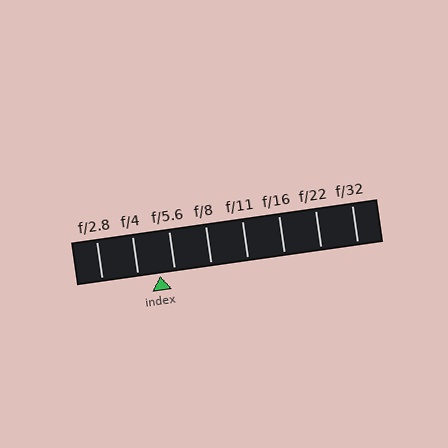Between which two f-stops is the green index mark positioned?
The index mark is between f/4 and f/5.6.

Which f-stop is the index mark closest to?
The index mark is closest to f/5.6.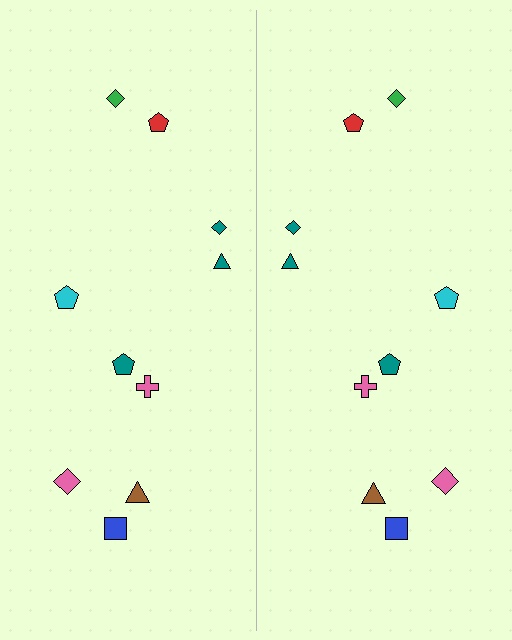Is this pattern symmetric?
Yes, this pattern has bilateral (reflection) symmetry.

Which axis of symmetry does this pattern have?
The pattern has a vertical axis of symmetry running through the center of the image.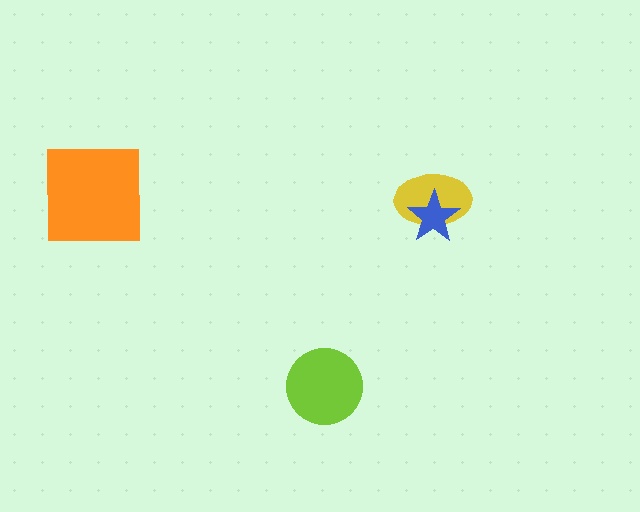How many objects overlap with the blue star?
1 object overlaps with the blue star.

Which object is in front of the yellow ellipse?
The blue star is in front of the yellow ellipse.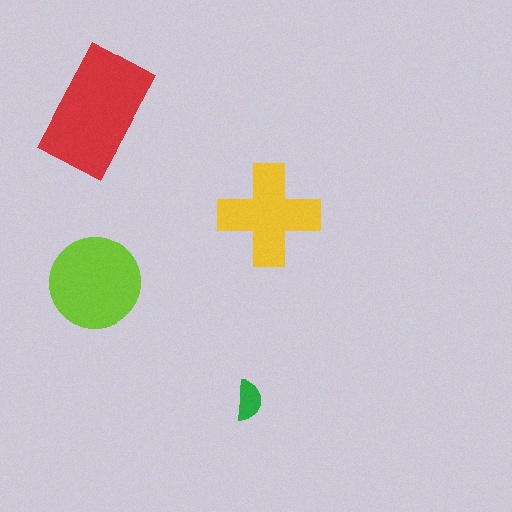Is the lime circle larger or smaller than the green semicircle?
Larger.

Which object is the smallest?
The green semicircle.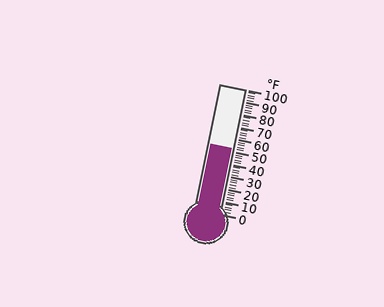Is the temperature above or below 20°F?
The temperature is above 20°F.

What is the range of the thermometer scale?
The thermometer scale ranges from 0°F to 100°F.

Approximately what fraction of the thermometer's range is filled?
The thermometer is filled to approximately 50% of its range.